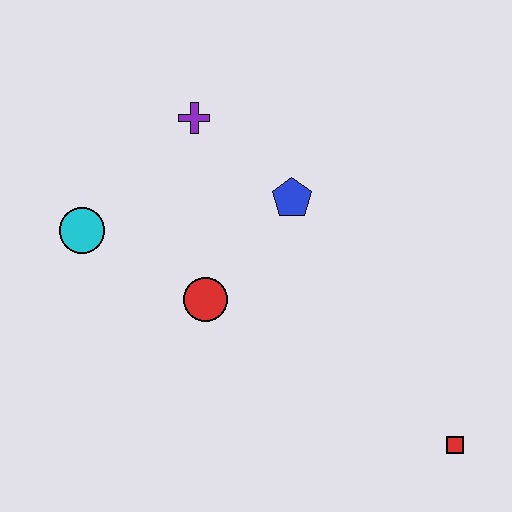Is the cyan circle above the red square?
Yes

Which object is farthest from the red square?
The cyan circle is farthest from the red square.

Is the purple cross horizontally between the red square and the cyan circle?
Yes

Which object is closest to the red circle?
The blue pentagon is closest to the red circle.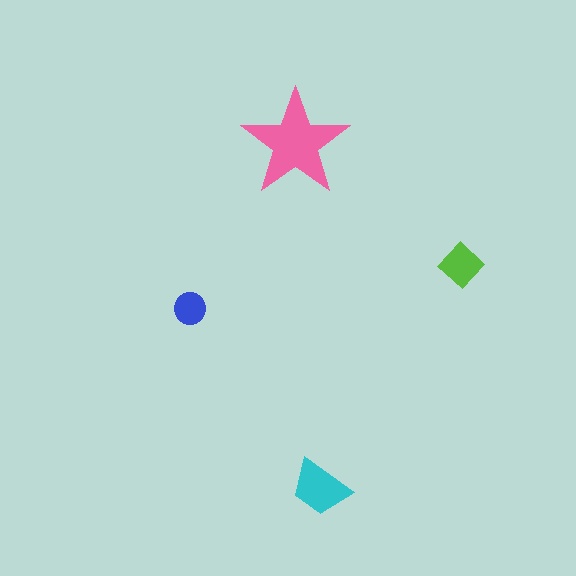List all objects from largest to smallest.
The pink star, the cyan trapezoid, the lime diamond, the blue circle.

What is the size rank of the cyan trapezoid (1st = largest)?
2nd.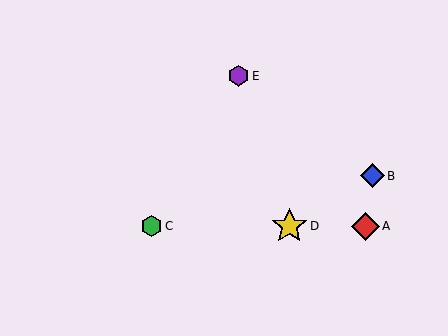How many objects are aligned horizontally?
3 objects (A, C, D) are aligned horizontally.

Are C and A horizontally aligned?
Yes, both are at y≈226.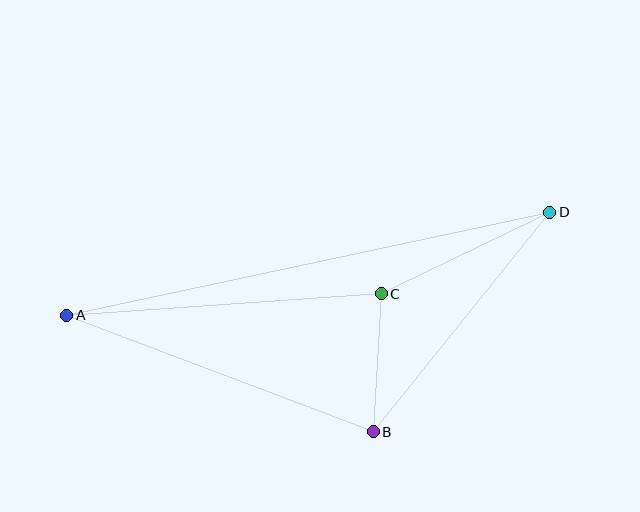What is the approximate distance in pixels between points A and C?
The distance between A and C is approximately 315 pixels.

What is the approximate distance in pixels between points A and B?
The distance between A and B is approximately 328 pixels.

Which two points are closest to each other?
Points B and C are closest to each other.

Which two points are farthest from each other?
Points A and D are farthest from each other.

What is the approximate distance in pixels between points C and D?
The distance between C and D is approximately 187 pixels.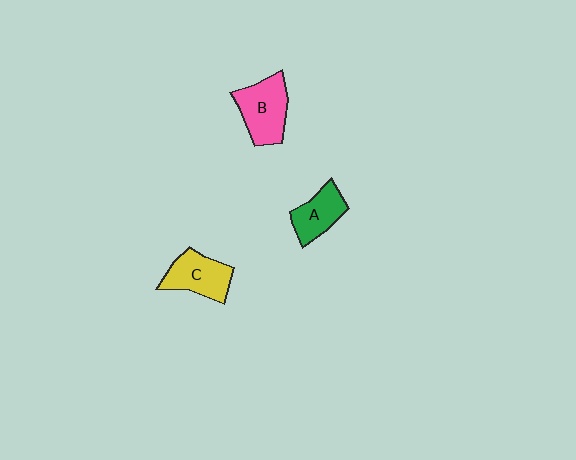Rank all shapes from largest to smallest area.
From largest to smallest: B (pink), C (yellow), A (green).